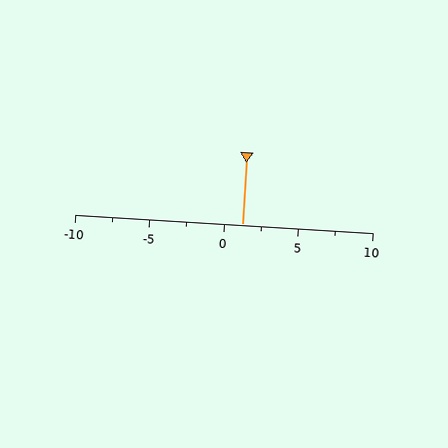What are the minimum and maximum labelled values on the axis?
The axis runs from -10 to 10.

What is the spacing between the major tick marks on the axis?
The major ticks are spaced 5 apart.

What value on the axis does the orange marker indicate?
The marker indicates approximately 1.2.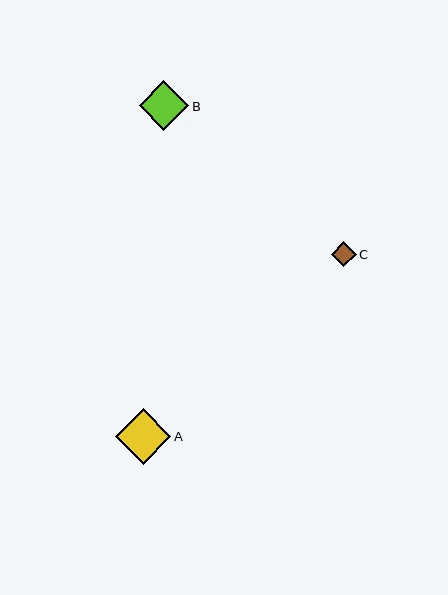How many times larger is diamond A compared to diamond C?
Diamond A is approximately 2.2 times the size of diamond C.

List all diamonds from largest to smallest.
From largest to smallest: A, B, C.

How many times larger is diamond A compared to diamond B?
Diamond A is approximately 1.1 times the size of diamond B.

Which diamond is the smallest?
Diamond C is the smallest with a size of approximately 25 pixels.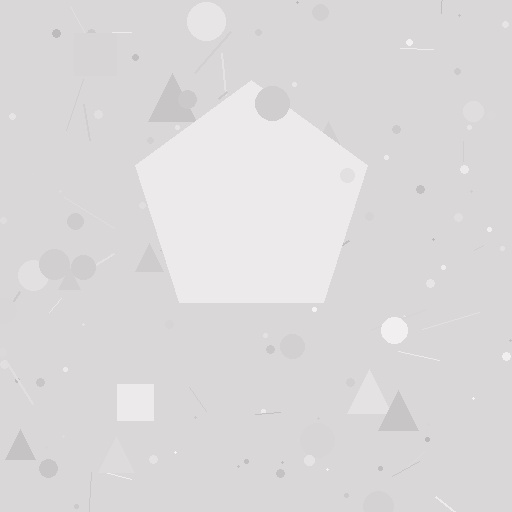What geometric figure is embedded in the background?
A pentagon is embedded in the background.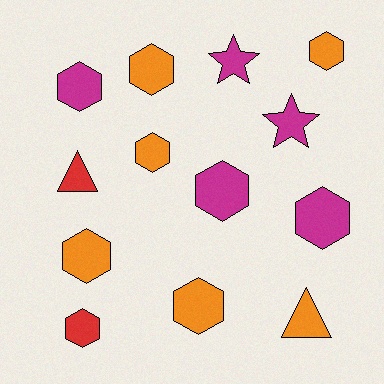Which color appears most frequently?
Orange, with 6 objects.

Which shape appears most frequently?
Hexagon, with 9 objects.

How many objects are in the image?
There are 13 objects.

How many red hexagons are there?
There is 1 red hexagon.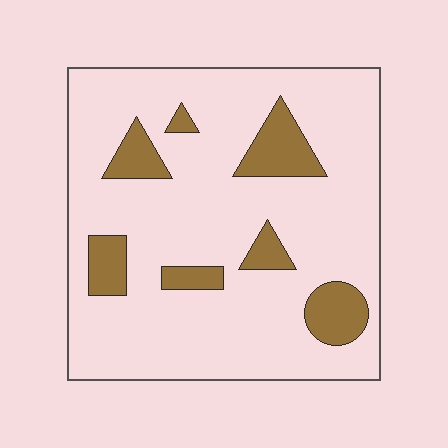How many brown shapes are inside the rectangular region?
7.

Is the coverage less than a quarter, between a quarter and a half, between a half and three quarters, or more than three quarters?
Less than a quarter.